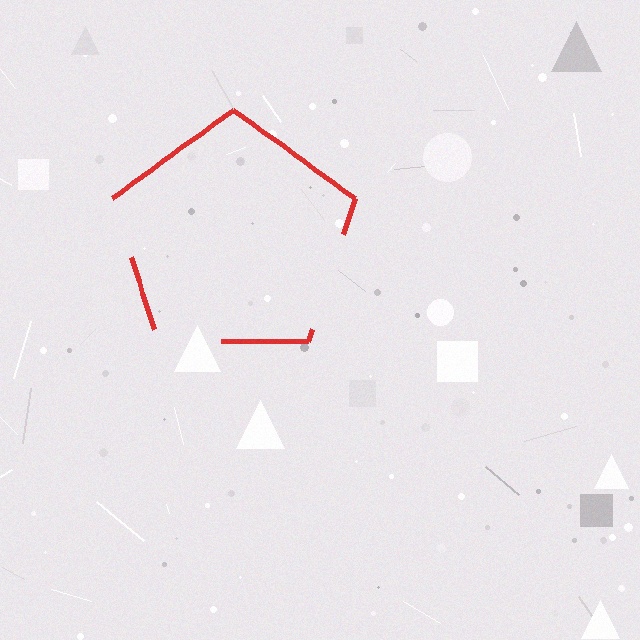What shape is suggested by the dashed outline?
The dashed outline suggests a pentagon.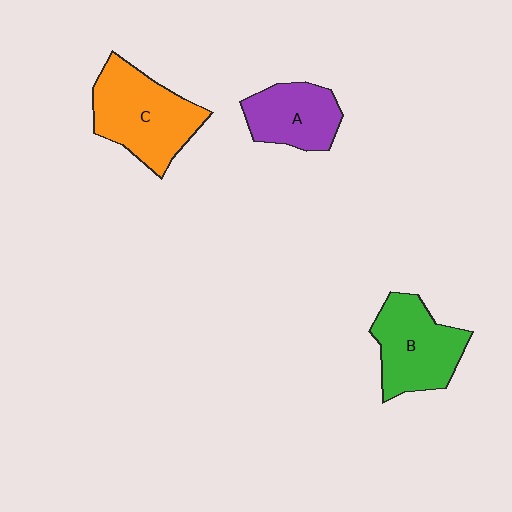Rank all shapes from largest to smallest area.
From largest to smallest: C (orange), B (green), A (purple).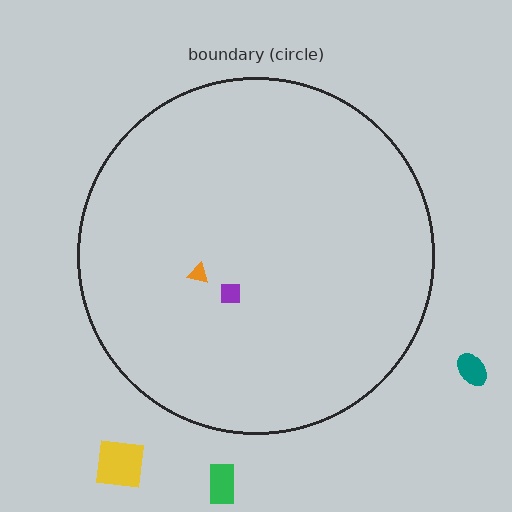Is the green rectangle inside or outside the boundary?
Outside.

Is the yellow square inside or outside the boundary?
Outside.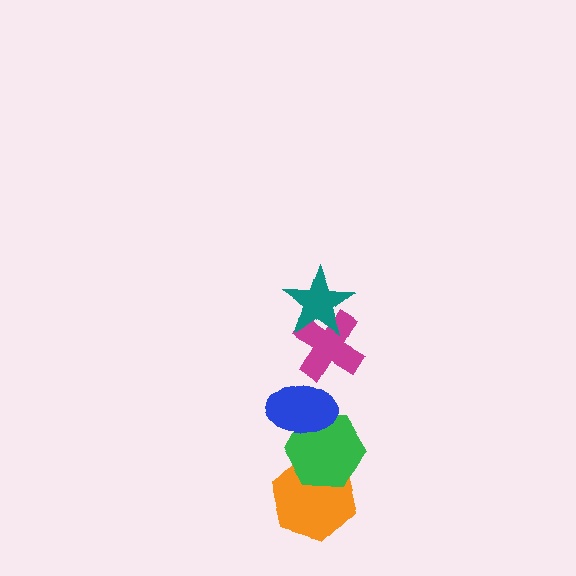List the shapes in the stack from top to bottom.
From top to bottom: the teal star, the magenta cross, the blue ellipse, the green hexagon, the orange hexagon.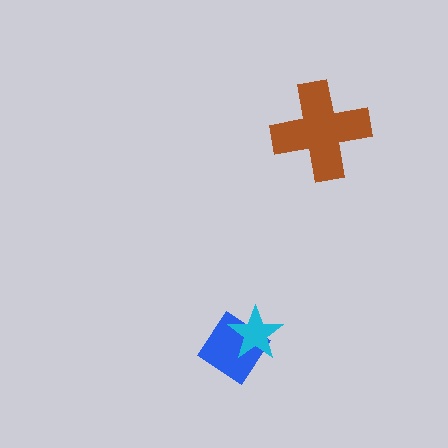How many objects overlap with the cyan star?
1 object overlaps with the cyan star.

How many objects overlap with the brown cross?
0 objects overlap with the brown cross.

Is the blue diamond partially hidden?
Yes, it is partially covered by another shape.